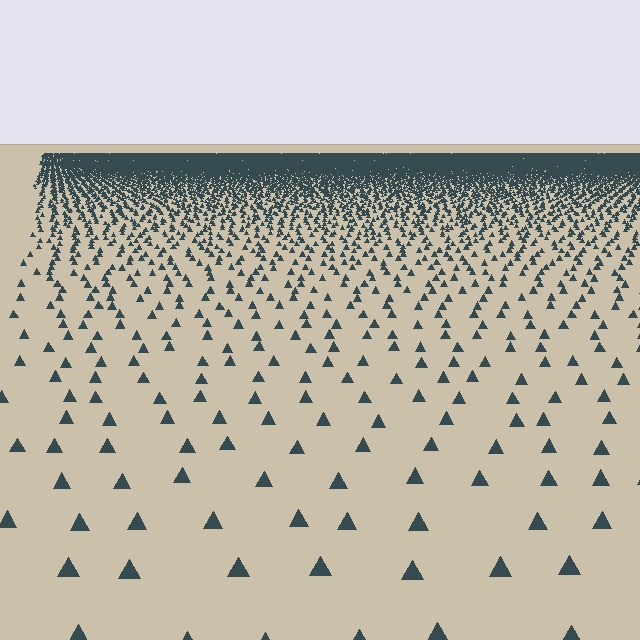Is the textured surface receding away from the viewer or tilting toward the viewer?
The surface is receding away from the viewer. Texture elements get smaller and denser toward the top.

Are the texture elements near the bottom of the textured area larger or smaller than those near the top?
Larger. Near the bottom, elements are closer to the viewer and appear at a bigger on-screen size.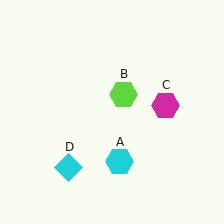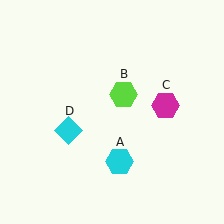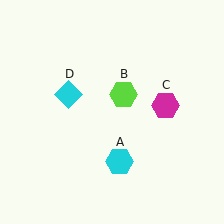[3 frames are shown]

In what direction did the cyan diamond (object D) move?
The cyan diamond (object D) moved up.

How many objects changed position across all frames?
1 object changed position: cyan diamond (object D).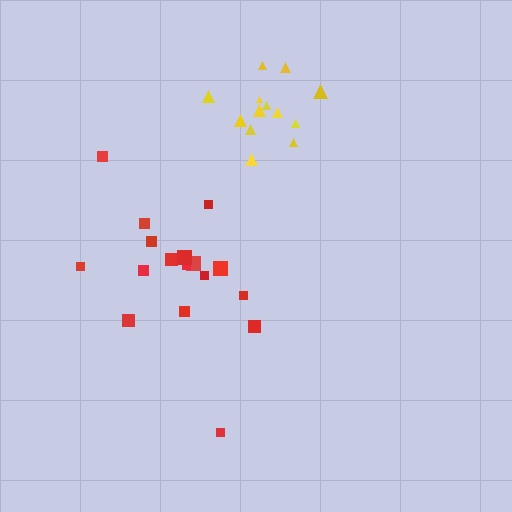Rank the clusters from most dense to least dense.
yellow, red.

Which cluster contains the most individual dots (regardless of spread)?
Red (17).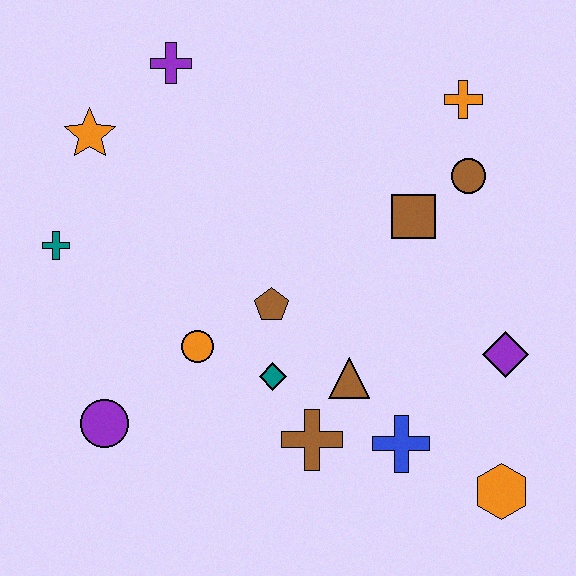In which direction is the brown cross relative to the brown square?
The brown cross is below the brown square.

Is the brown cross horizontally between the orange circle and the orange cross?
Yes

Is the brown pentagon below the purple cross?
Yes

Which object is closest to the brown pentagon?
The teal diamond is closest to the brown pentagon.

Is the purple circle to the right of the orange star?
Yes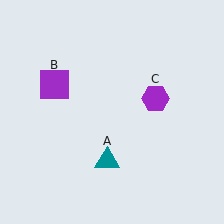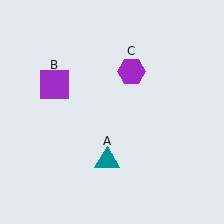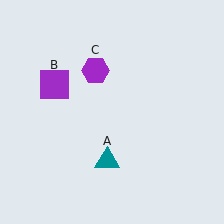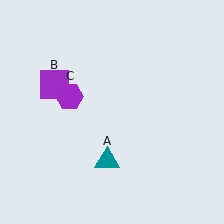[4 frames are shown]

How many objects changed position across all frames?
1 object changed position: purple hexagon (object C).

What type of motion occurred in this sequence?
The purple hexagon (object C) rotated counterclockwise around the center of the scene.